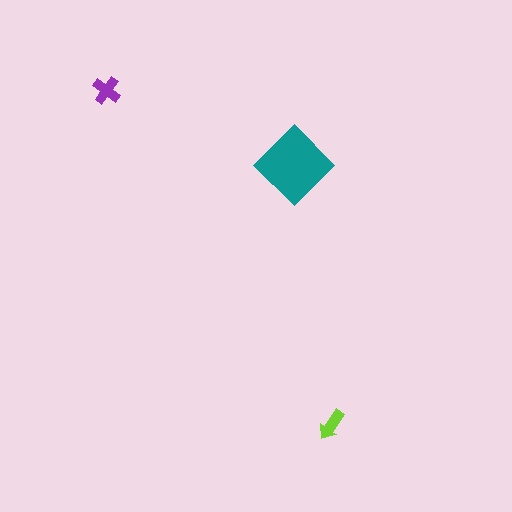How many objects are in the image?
There are 3 objects in the image.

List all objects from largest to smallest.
The teal diamond, the purple cross, the lime arrow.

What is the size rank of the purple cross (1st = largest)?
2nd.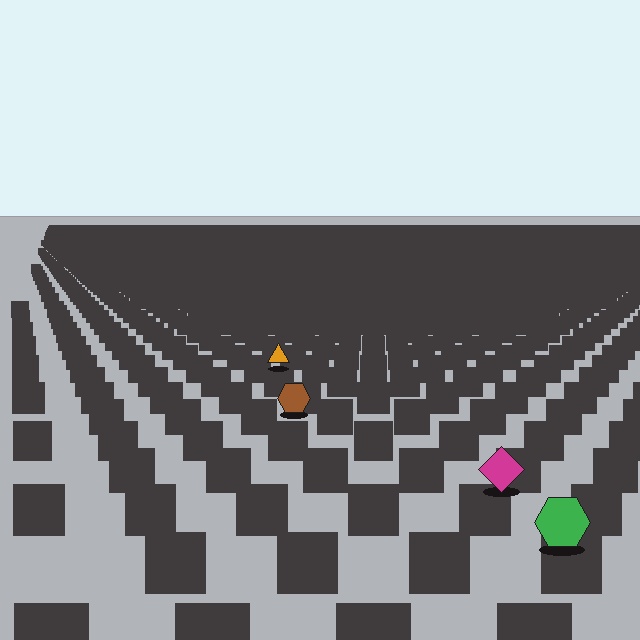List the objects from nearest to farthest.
From nearest to farthest: the green hexagon, the magenta diamond, the brown hexagon, the orange triangle.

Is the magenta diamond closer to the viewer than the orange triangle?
Yes. The magenta diamond is closer — you can tell from the texture gradient: the ground texture is coarser near it.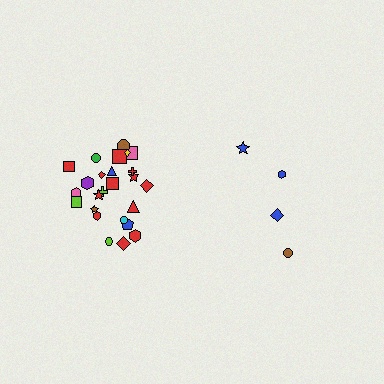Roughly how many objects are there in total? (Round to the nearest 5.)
Roughly 30 objects in total.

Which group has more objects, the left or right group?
The left group.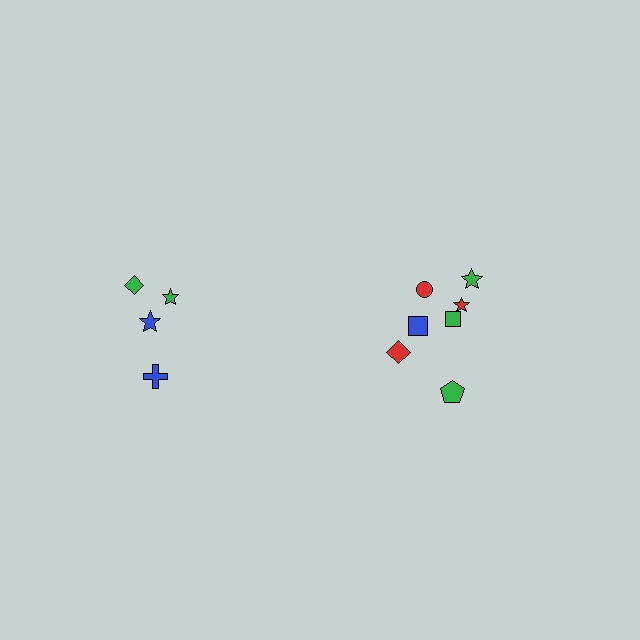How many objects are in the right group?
There are 7 objects.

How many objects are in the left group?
There are 4 objects.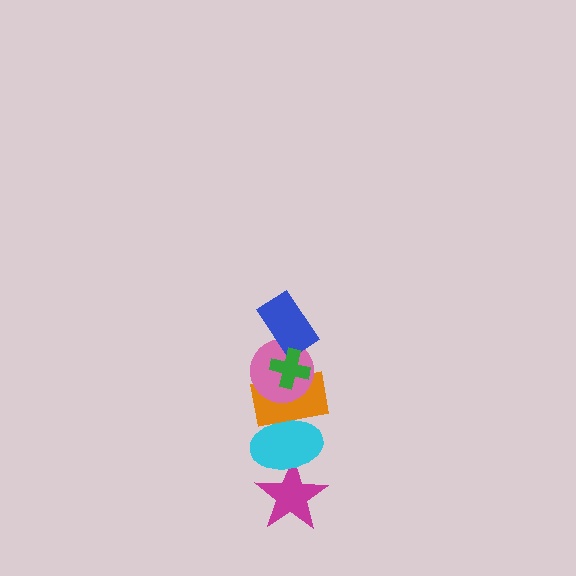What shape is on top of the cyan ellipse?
The orange rectangle is on top of the cyan ellipse.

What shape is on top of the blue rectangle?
The green cross is on top of the blue rectangle.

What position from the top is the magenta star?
The magenta star is 6th from the top.